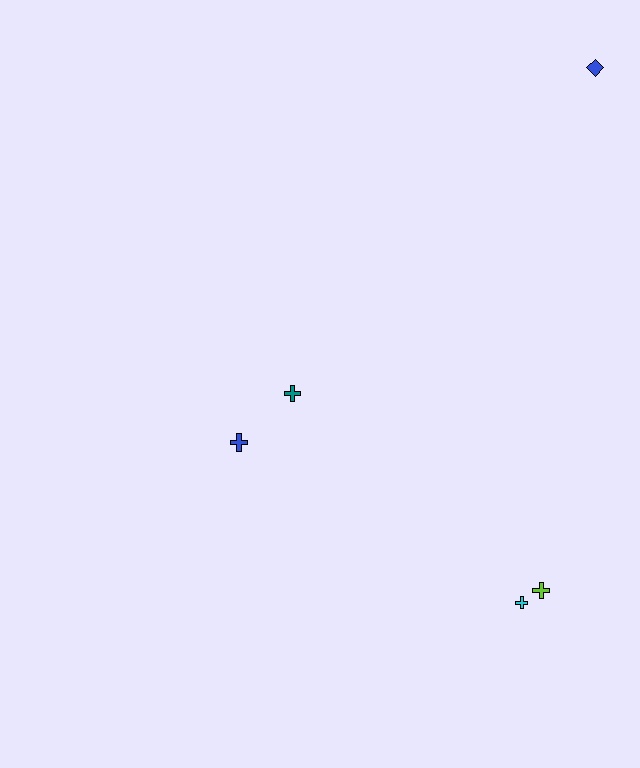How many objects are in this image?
There are 5 objects.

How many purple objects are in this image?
There are no purple objects.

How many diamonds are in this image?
There is 1 diamond.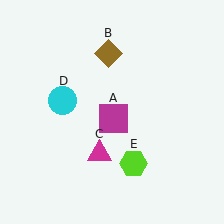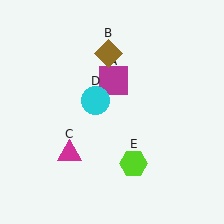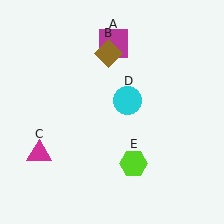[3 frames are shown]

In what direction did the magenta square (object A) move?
The magenta square (object A) moved up.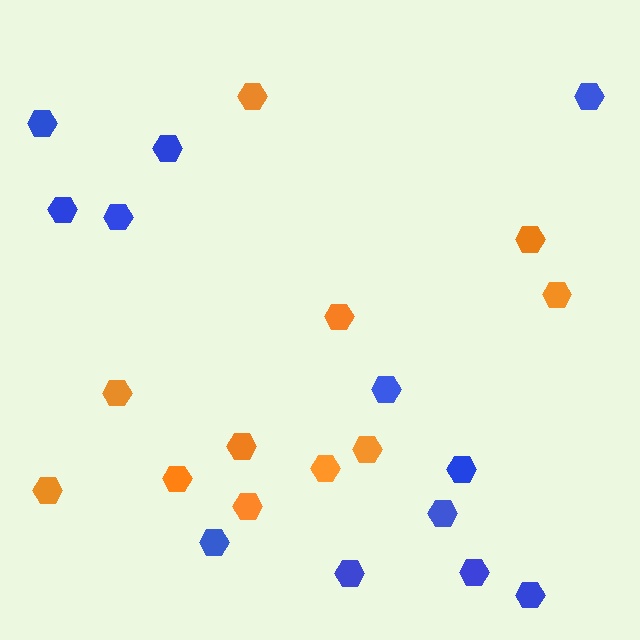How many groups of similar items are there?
There are 2 groups: one group of blue hexagons (12) and one group of orange hexagons (11).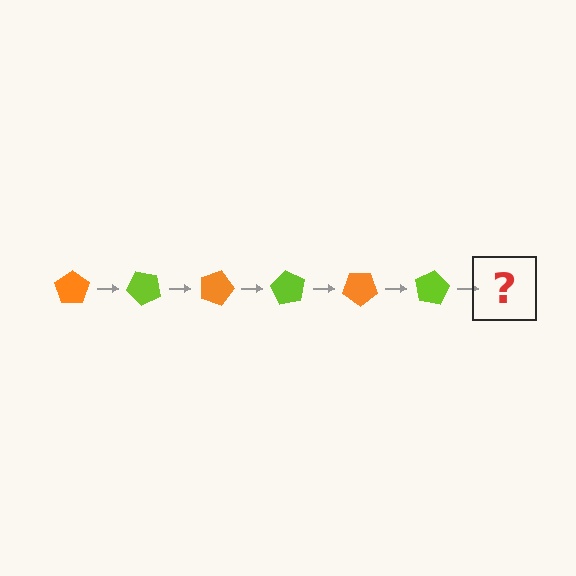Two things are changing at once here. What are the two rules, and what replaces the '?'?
The two rules are that it rotates 45 degrees each step and the color cycles through orange and lime. The '?' should be an orange pentagon, rotated 270 degrees from the start.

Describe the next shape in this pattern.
It should be an orange pentagon, rotated 270 degrees from the start.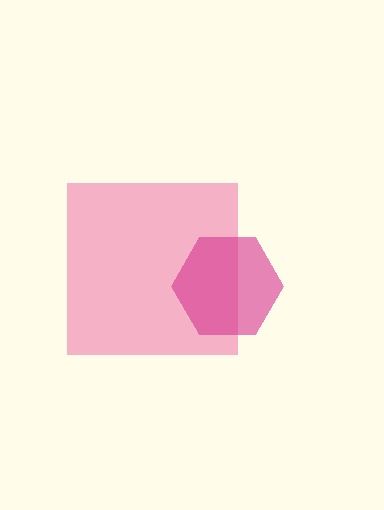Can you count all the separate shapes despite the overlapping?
Yes, there are 2 separate shapes.